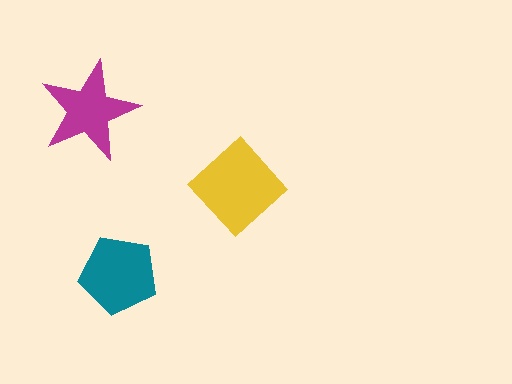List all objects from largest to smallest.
The yellow diamond, the teal pentagon, the magenta star.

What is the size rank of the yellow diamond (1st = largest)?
1st.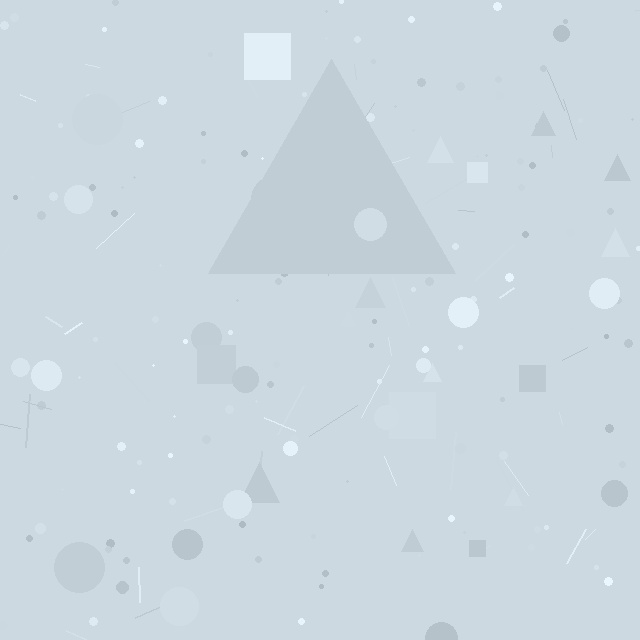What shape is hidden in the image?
A triangle is hidden in the image.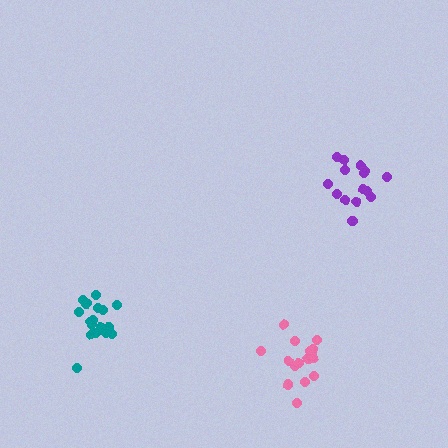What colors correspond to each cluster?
The clusters are colored: purple, teal, pink.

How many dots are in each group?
Group 1: 15 dots, Group 2: 17 dots, Group 3: 16 dots (48 total).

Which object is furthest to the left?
The teal cluster is leftmost.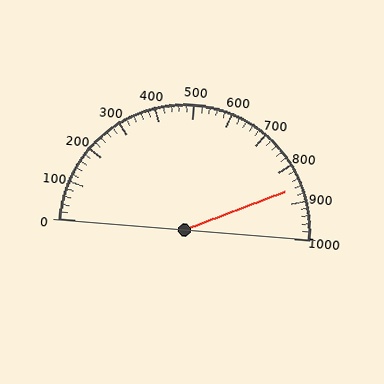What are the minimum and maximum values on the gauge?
The gauge ranges from 0 to 1000.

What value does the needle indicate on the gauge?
The needle indicates approximately 860.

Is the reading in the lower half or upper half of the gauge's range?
The reading is in the upper half of the range (0 to 1000).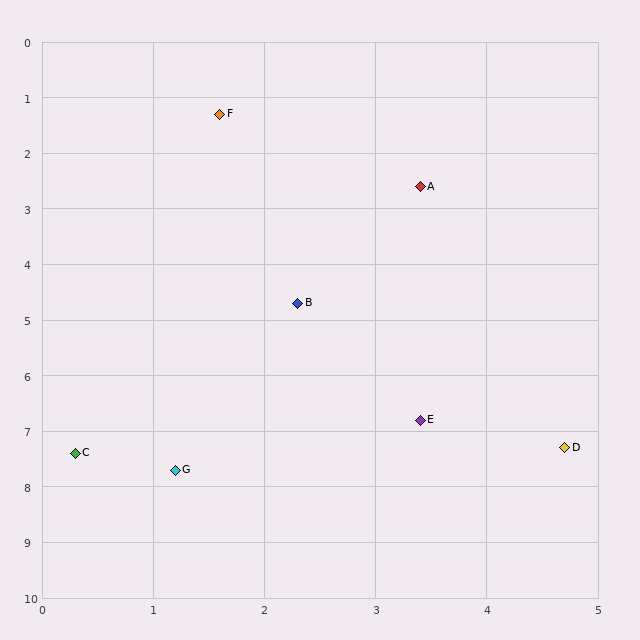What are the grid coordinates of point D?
Point D is at approximately (4.7, 7.3).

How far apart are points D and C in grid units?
Points D and C are about 4.4 grid units apart.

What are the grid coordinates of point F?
Point F is at approximately (1.6, 1.3).